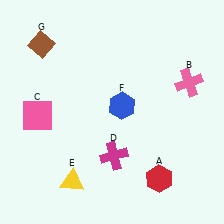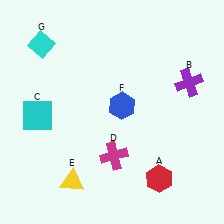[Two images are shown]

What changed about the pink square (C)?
In Image 1, C is pink. In Image 2, it changed to cyan.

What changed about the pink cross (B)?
In Image 1, B is pink. In Image 2, it changed to purple.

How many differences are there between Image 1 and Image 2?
There are 3 differences between the two images.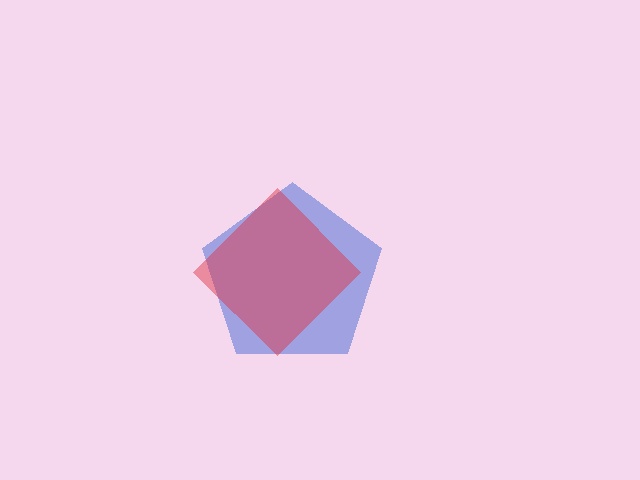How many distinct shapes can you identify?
There are 2 distinct shapes: a blue pentagon, a red diamond.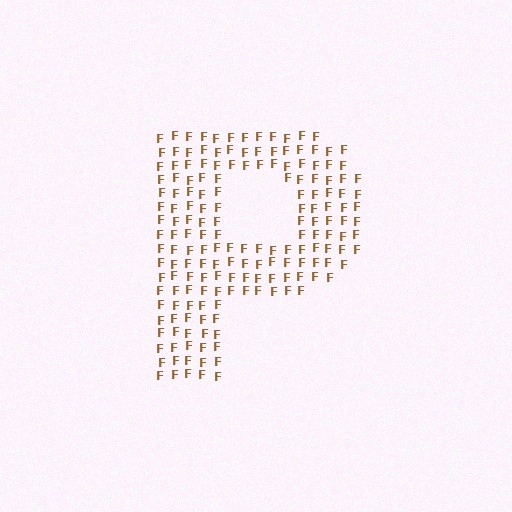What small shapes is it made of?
It is made of small letter F's.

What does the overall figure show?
The overall figure shows the letter P.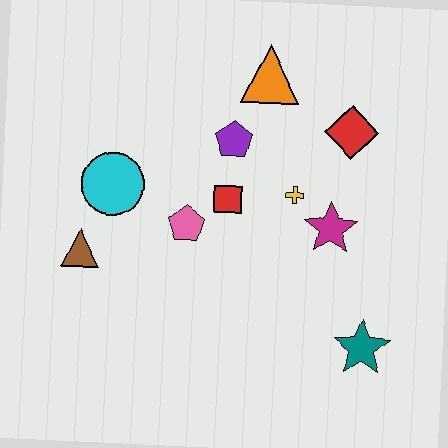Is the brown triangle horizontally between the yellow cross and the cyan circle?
No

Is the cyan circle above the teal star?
Yes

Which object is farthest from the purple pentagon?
The teal star is farthest from the purple pentagon.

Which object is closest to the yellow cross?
The magenta star is closest to the yellow cross.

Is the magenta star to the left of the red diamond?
Yes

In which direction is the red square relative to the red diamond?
The red square is to the left of the red diamond.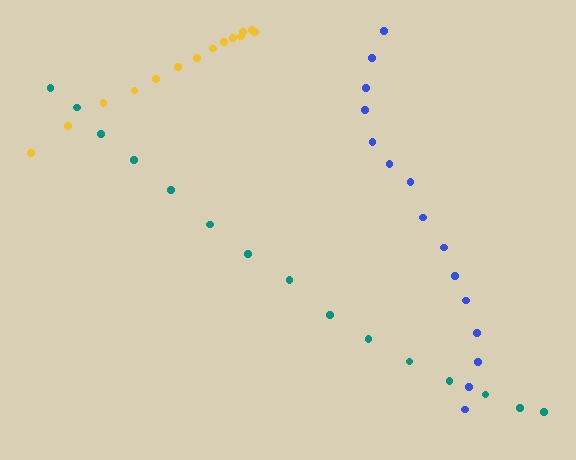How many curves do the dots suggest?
There are 3 distinct paths.